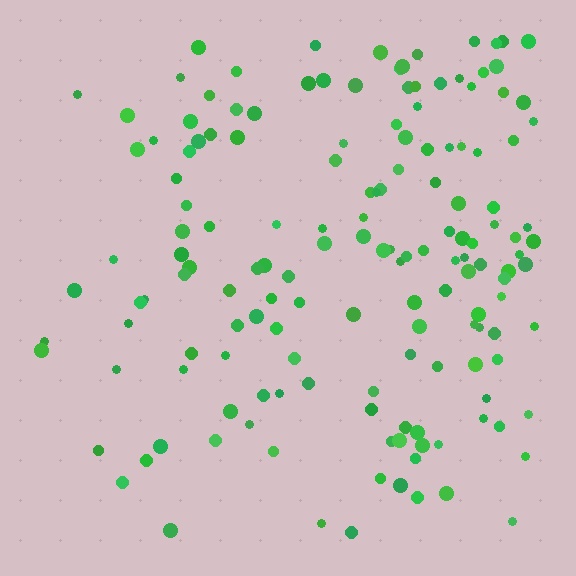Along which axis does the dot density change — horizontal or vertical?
Horizontal.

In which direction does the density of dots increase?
From left to right, with the right side densest.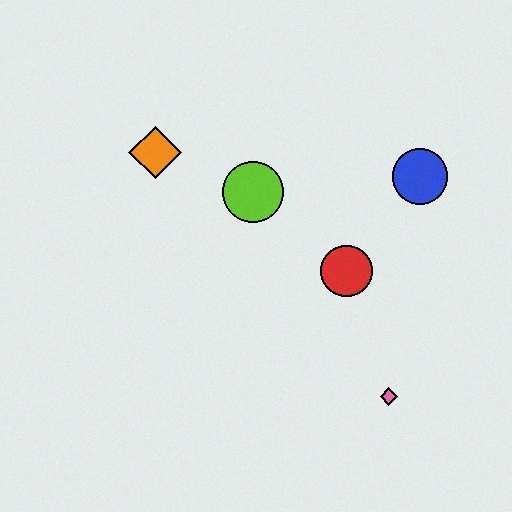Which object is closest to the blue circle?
The red circle is closest to the blue circle.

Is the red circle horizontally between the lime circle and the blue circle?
Yes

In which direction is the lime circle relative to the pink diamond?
The lime circle is above the pink diamond.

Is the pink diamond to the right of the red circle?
Yes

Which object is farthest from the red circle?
The orange diamond is farthest from the red circle.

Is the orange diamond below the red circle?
No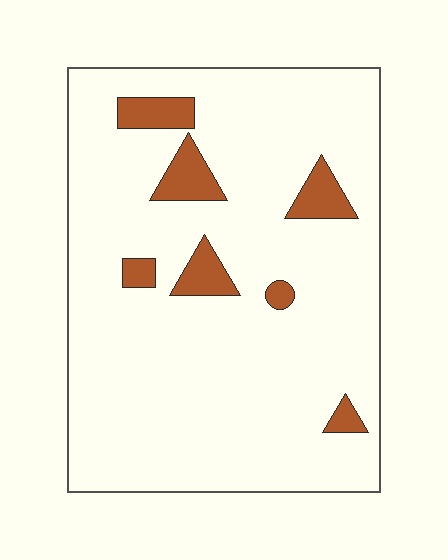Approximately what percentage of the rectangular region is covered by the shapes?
Approximately 10%.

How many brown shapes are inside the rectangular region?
7.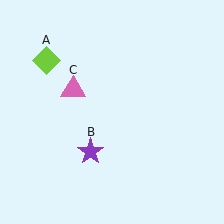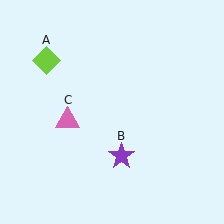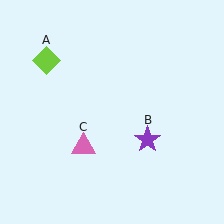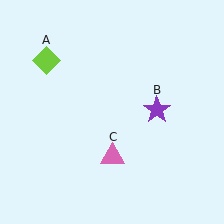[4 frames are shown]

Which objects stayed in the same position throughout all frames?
Lime diamond (object A) remained stationary.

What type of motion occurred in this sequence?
The purple star (object B), pink triangle (object C) rotated counterclockwise around the center of the scene.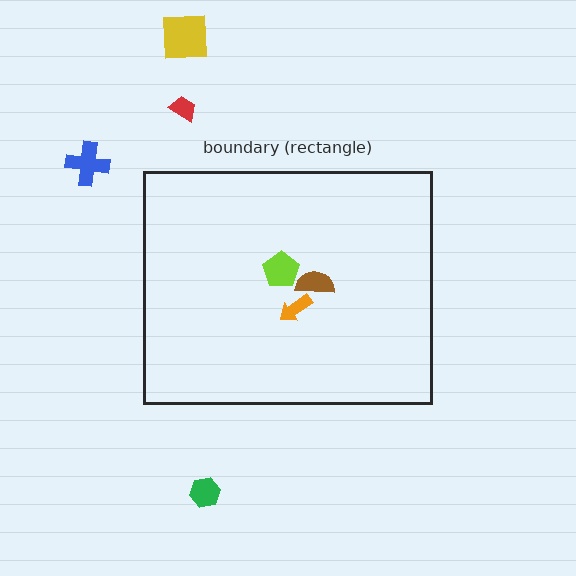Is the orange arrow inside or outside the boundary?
Inside.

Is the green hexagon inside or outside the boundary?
Outside.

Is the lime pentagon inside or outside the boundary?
Inside.